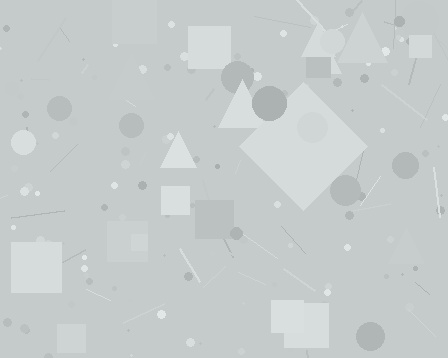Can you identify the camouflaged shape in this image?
The camouflaged shape is a diamond.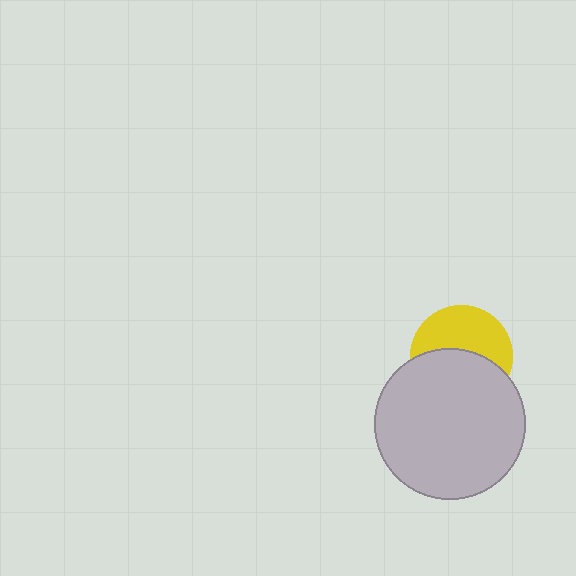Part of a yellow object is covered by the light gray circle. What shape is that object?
It is a circle.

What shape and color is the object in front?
The object in front is a light gray circle.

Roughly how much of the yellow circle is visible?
About half of it is visible (roughly 48%).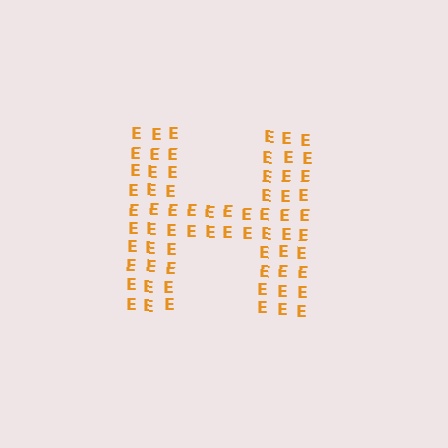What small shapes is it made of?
It is made of small letter E's.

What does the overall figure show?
The overall figure shows the letter H.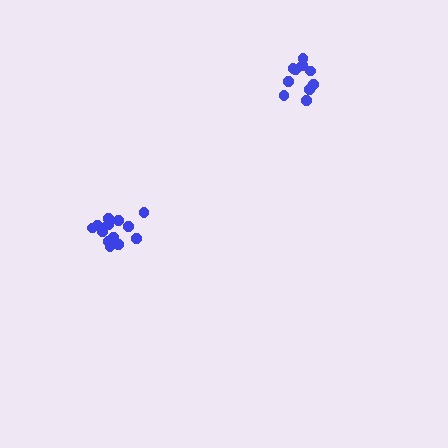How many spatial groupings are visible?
There are 2 spatial groupings.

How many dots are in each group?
Group 1: 10 dots, Group 2: 14 dots (24 total).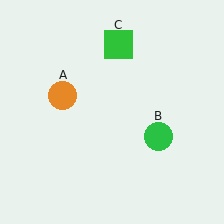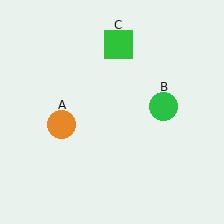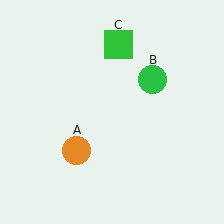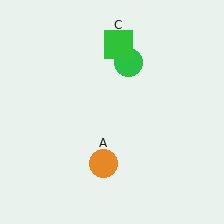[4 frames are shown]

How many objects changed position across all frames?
2 objects changed position: orange circle (object A), green circle (object B).